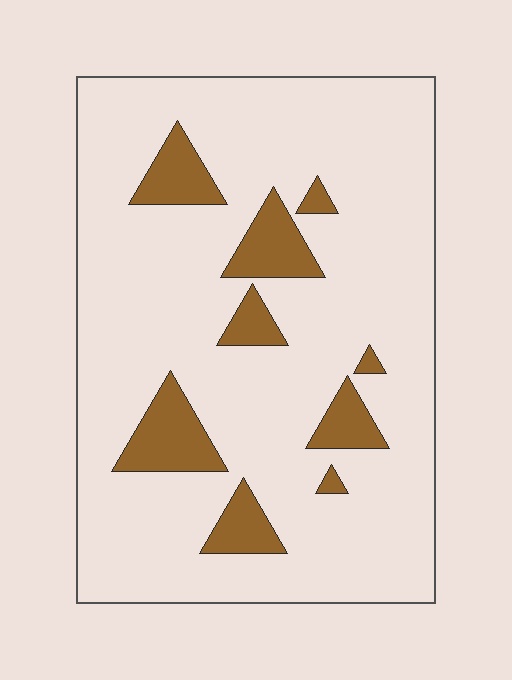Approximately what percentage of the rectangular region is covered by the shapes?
Approximately 15%.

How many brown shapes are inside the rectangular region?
9.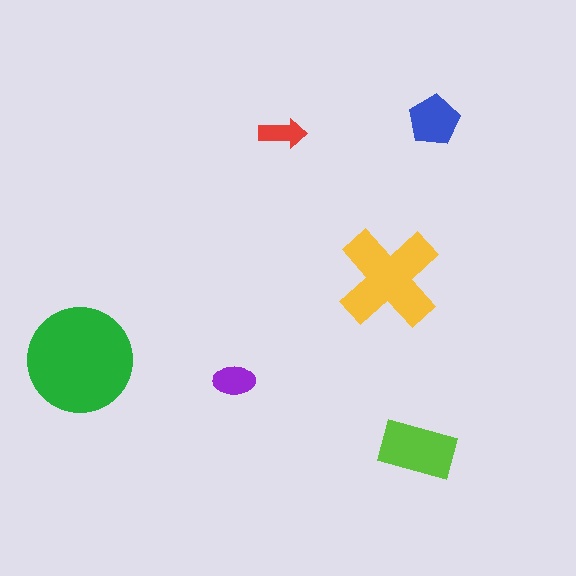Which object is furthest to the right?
The blue pentagon is rightmost.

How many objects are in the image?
There are 6 objects in the image.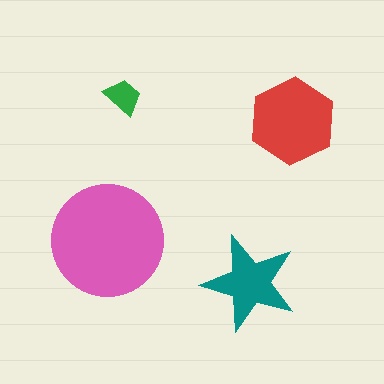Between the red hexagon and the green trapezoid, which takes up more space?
The red hexagon.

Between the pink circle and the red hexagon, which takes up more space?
The pink circle.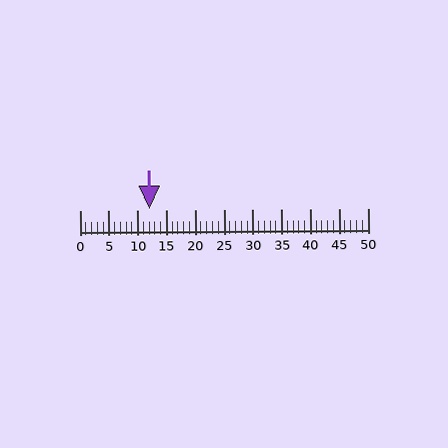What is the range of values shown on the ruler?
The ruler shows values from 0 to 50.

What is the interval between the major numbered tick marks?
The major tick marks are spaced 5 units apart.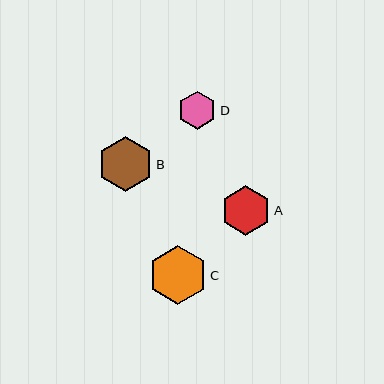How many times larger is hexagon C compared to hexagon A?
Hexagon C is approximately 1.2 times the size of hexagon A.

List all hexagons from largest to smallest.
From largest to smallest: C, B, A, D.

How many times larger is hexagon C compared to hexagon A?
Hexagon C is approximately 1.2 times the size of hexagon A.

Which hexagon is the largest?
Hexagon C is the largest with a size of approximately 58 pixels.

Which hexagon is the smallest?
Hexagon D is the smallest with a size of approximately 38 pixels.